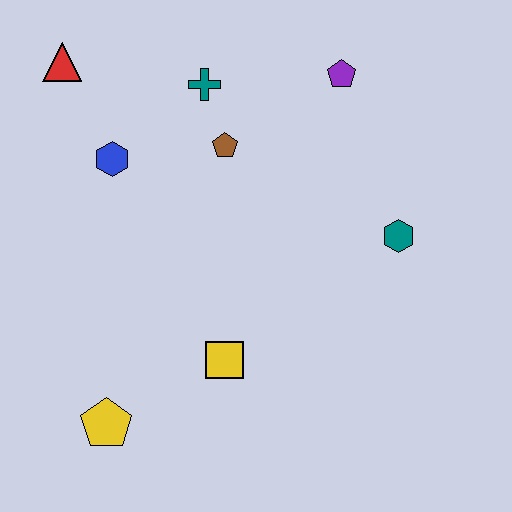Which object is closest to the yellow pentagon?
The yellow square is closest to the yellow pentagon.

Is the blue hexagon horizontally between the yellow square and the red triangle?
Yes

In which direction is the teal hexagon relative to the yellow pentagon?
The teal hexagon is to the right of the yellow pentagon.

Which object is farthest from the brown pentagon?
The yellow pentagon is farthest from the brown pentagon.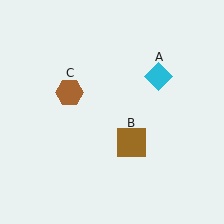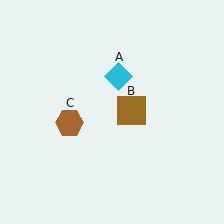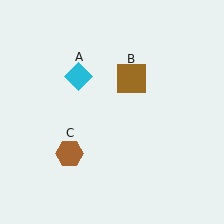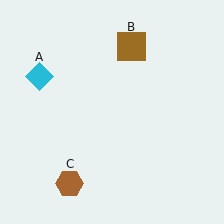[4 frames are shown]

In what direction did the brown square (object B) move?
The brown square (object B) moved up.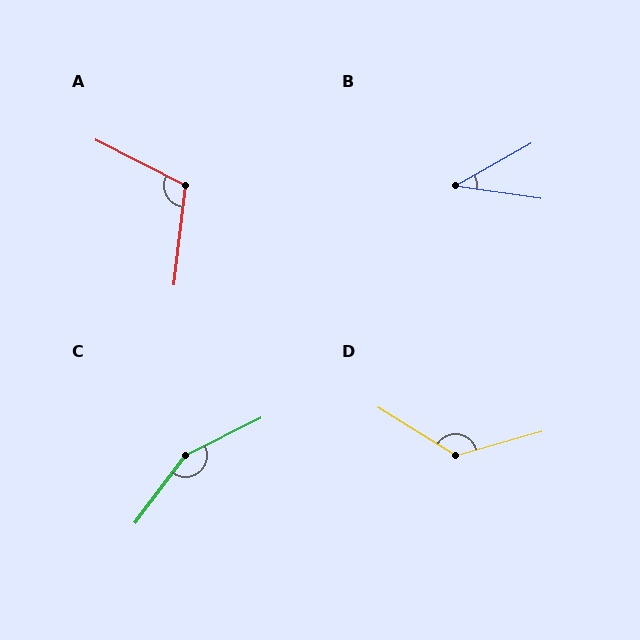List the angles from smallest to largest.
B (38°), A (111°), D (133°), C (154°).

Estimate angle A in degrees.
Approximately 111 degrees.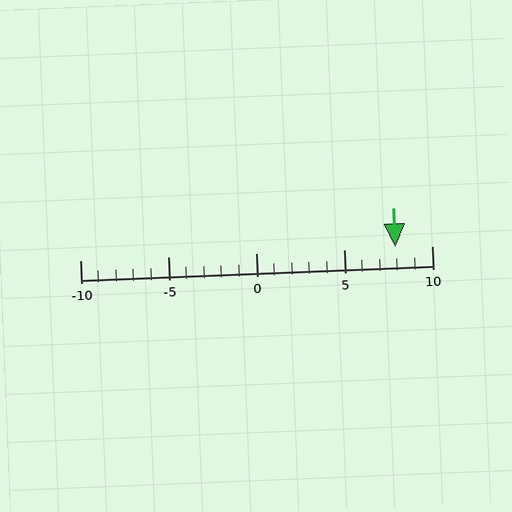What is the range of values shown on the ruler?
The ruler shows values from -10 to 10.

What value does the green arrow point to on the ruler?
The green arrow points to approximately 8.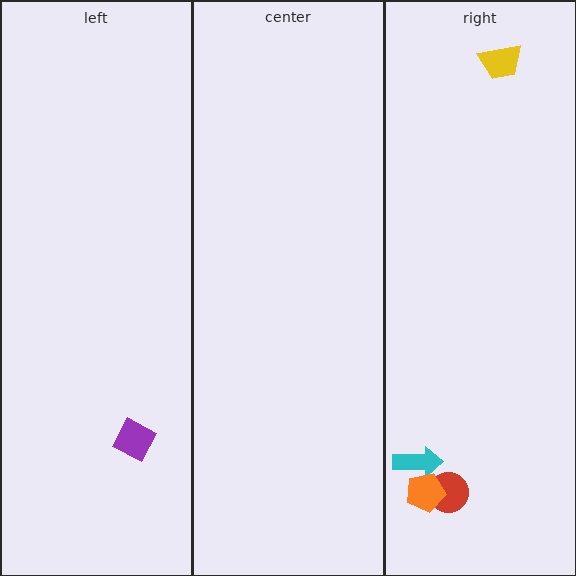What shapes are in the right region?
The yellow trapezoid, the cyan arrow, the red circle, the orange pentagon.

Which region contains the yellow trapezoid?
The right region.